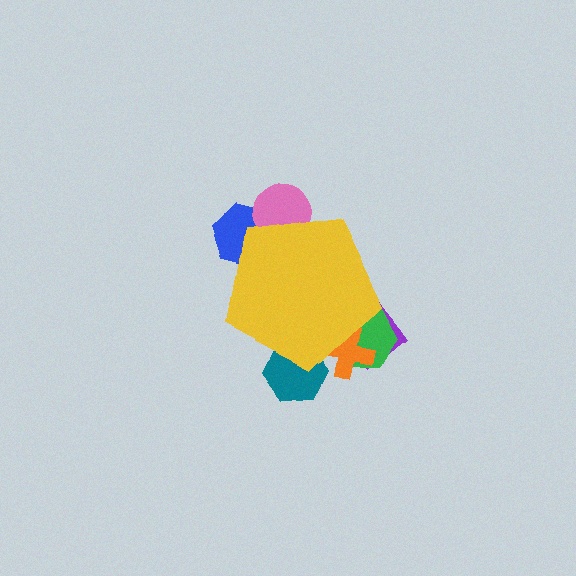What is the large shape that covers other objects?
A yellow pentagon.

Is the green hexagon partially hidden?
Yes, the green hexagon is partially hidden behind the yellow pentagon.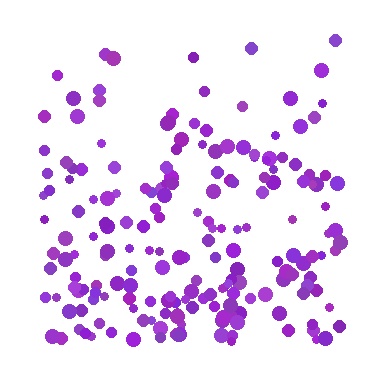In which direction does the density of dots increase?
From top to bottom, with the bottom side densest.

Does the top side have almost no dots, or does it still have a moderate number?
Still a moderate number, just noticeably fewer than the bottom.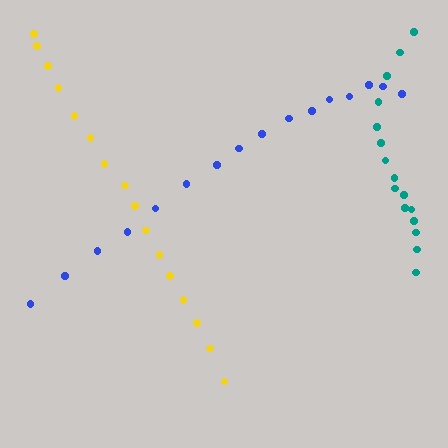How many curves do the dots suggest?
There are 3 distinct paths.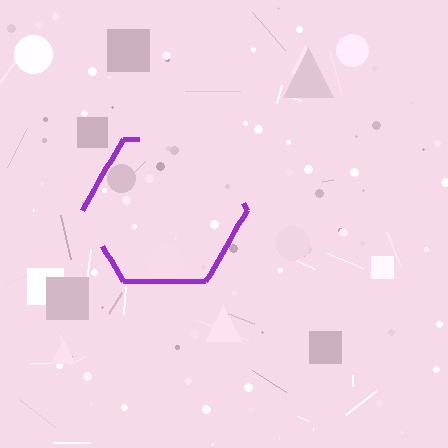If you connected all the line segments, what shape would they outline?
They would outline a hexagon.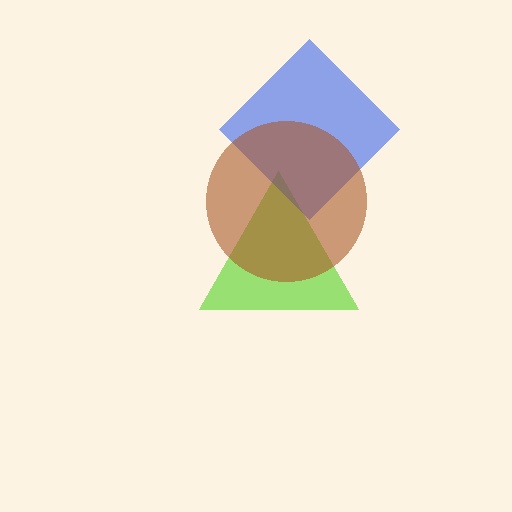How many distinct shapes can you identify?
There are 3 distinct shapes: a lime triangle, a blue diamond, a brown circle.